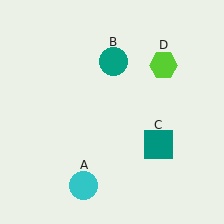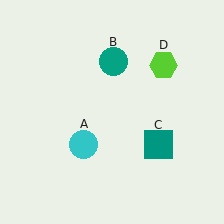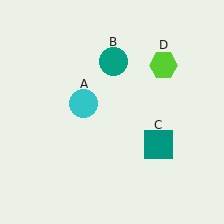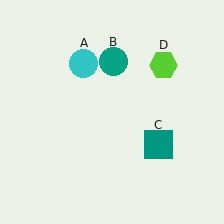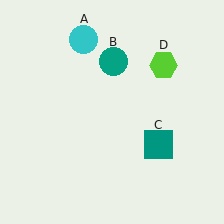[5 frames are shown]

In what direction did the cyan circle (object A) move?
The cyan circle (object A) moved up.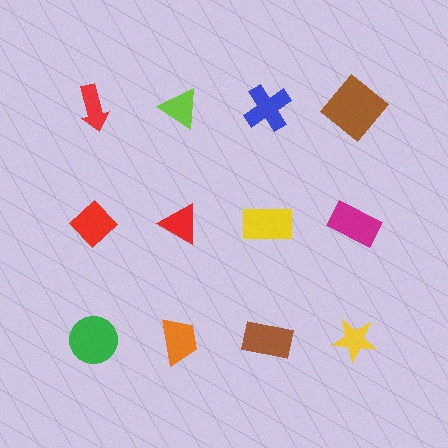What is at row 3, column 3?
A brown rectangle.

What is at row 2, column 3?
A yellow rectangle.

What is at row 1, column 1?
A red arrow.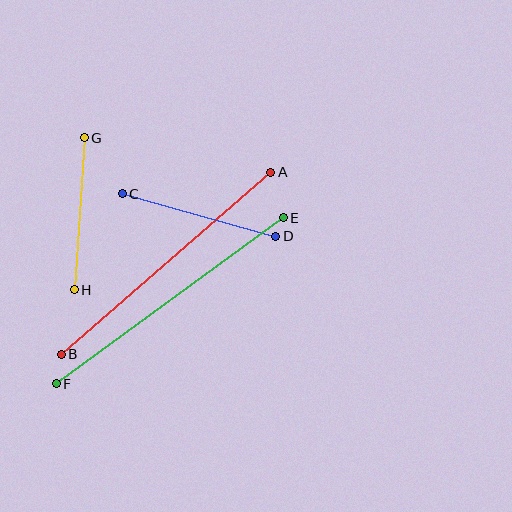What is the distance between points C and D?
The distance is approximately 159 pixels.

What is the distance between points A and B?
The distance is approximately 277 pixels.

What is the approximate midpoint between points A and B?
The midpoint is at approximately (166, 263) pixels.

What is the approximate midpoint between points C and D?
The midpoint is at approximately (199, 215) pixels.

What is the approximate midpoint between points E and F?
The midpoint is at approximately (170, 301) pixels.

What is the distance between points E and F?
The distance is approximately 281 pixels.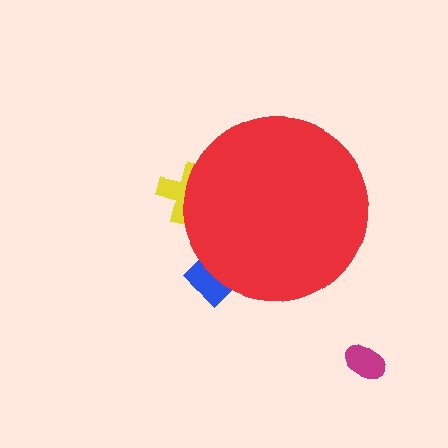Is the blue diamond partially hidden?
Yes, the blue diamond is partially hidden behind the red circle.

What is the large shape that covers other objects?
A red circle.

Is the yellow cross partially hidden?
Yes, the yellow cross is partially hidden behind the red circle.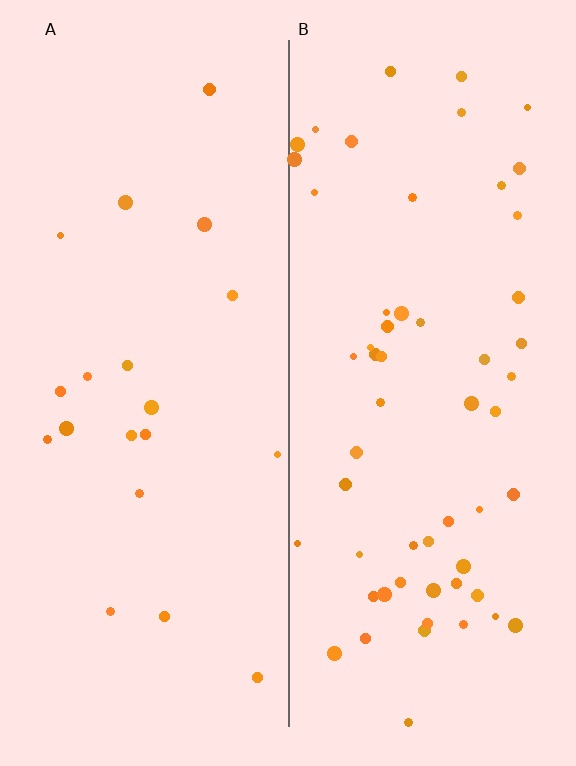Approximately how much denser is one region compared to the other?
Approximately 2.9× — region B over region A.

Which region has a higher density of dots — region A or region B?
B (the right).